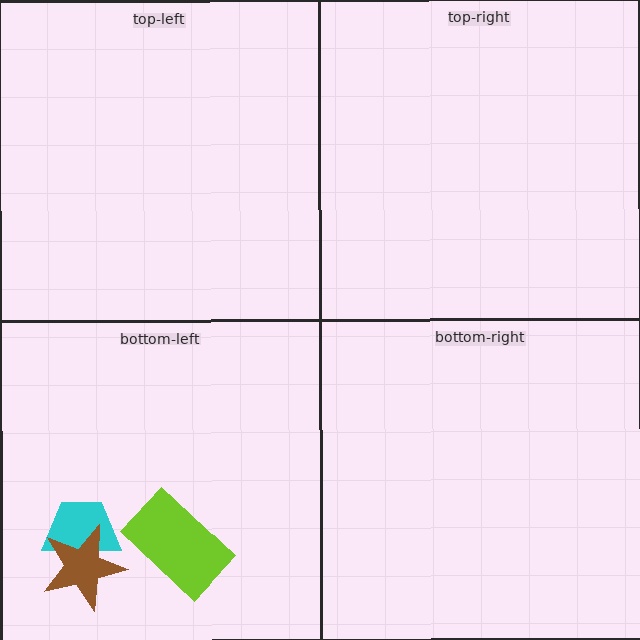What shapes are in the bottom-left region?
The cyan trapezoid, the lime rectangle, the brown star.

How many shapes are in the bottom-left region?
3.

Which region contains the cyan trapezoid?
The bottom-left region.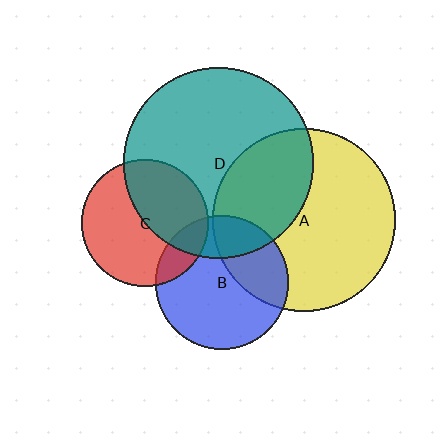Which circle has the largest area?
Circle D (teal).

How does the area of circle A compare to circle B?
Approximately 1.9 times.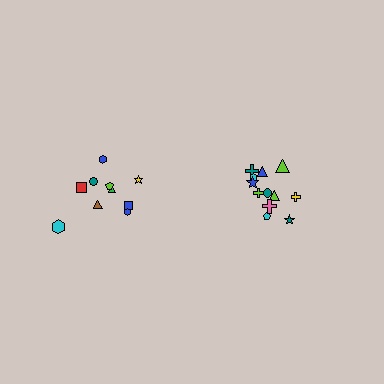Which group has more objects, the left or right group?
The right group.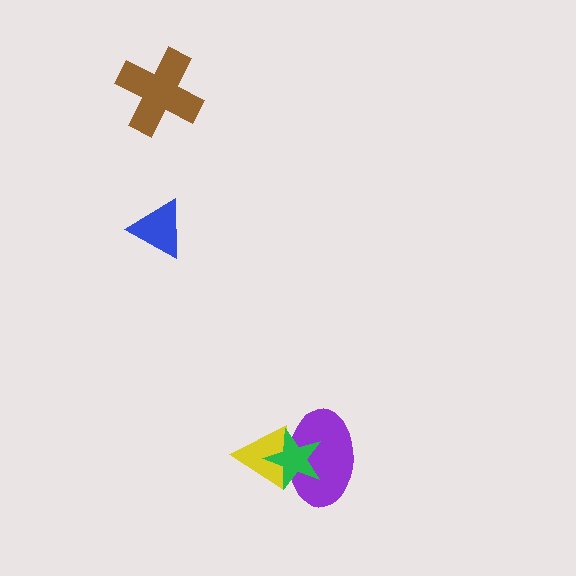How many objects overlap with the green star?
2 objects overlap with the green star.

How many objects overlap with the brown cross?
0 objects overlap with the brown cross.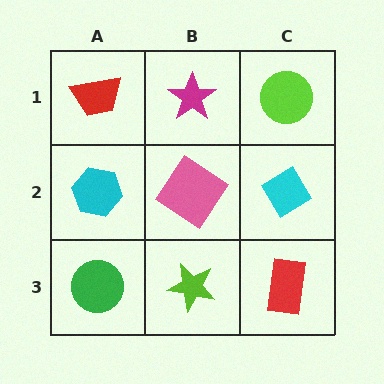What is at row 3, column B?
A lime star.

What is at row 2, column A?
A cyan hexagon.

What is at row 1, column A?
A red trapezoid.